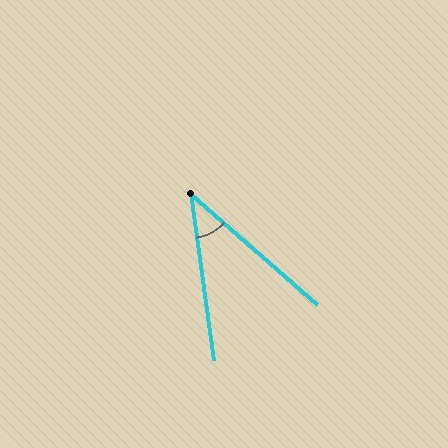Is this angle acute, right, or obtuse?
It is acute.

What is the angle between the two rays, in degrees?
Approximately 41 degrees.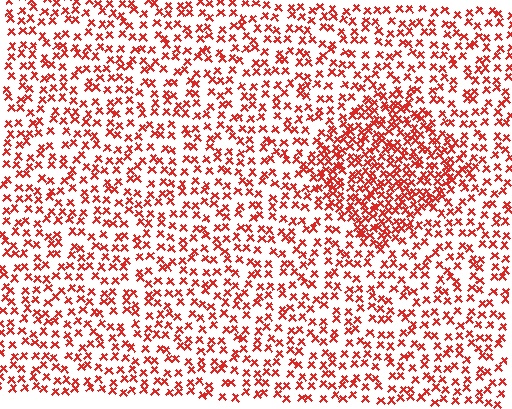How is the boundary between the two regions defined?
The boundary is defined by a change in element density (approximately 2.0x ratio). All elements are the same color, size, and shape.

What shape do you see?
I see a diamond.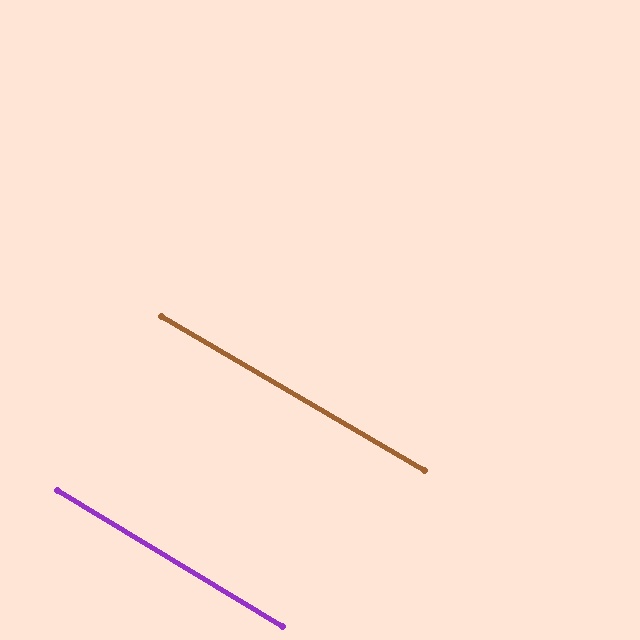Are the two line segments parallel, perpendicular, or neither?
Parallel — their directions differ by only 0.7°.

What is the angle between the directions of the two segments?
Approximately 1 degree.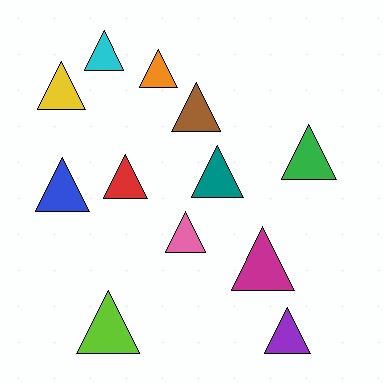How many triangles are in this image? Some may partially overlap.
There are 12 triangles.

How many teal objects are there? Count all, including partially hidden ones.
There is 1 teal object.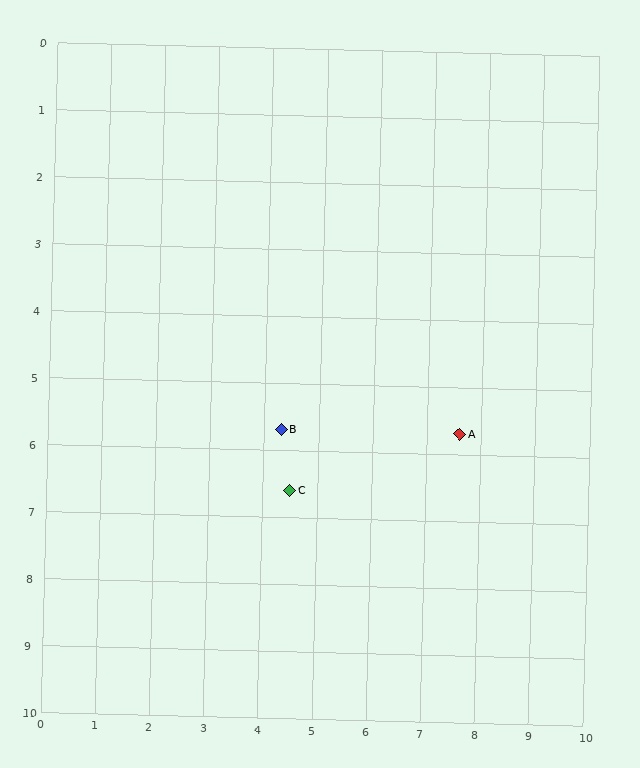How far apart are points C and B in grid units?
Points C and B are about 0.9 grid units apart.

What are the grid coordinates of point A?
Point A is at approximately (7.6, 5.7).